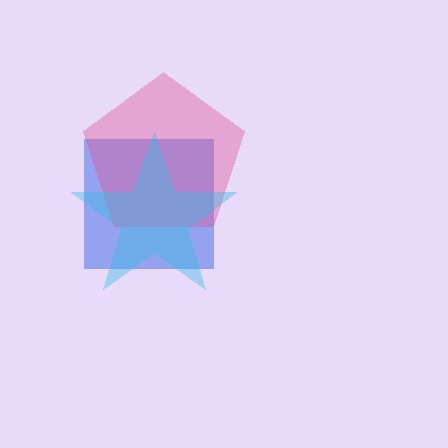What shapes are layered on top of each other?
The layered shapes are: a blue square, a pink pentagon, a cyan star.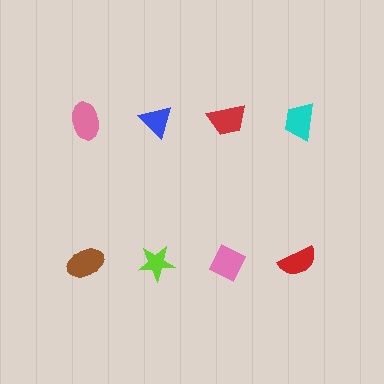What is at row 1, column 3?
A red trapezoid.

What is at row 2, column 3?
A pink diamond.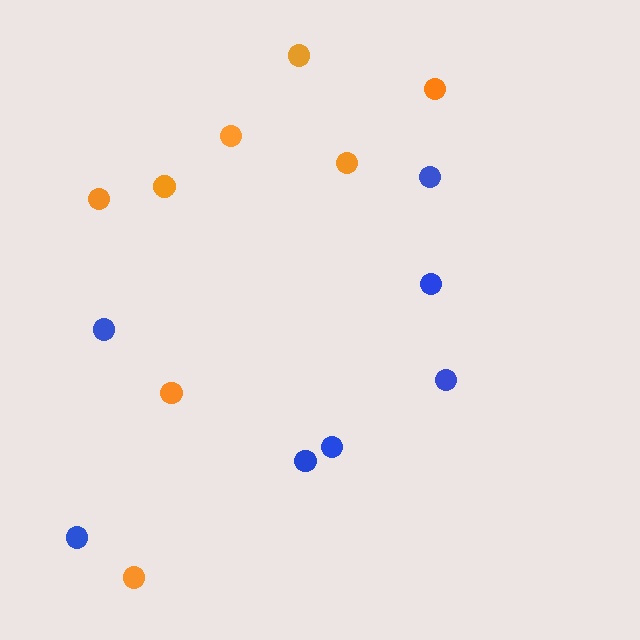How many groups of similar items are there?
There are 2 groups: one group of blue circles (7) and one group of orange circles (8).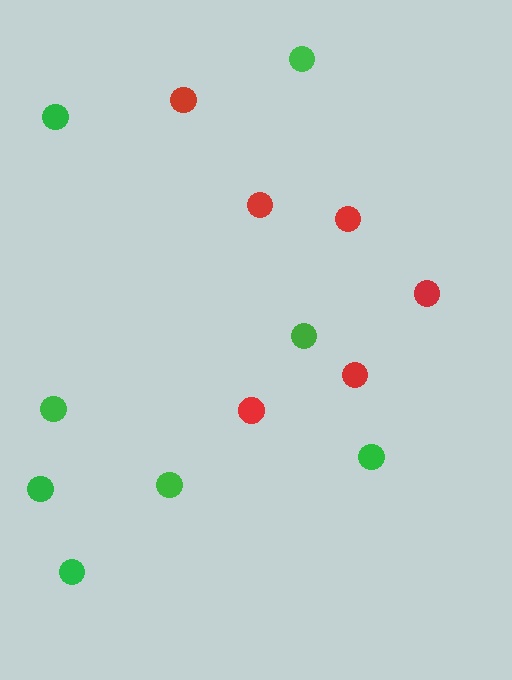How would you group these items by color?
There are 2 groups: one group of red circles (6) and one group of green circles (8).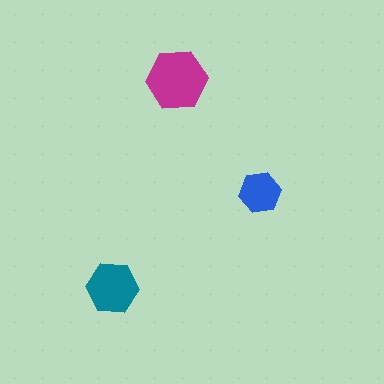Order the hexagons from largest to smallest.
the magenta one, the teal one, the blue one.